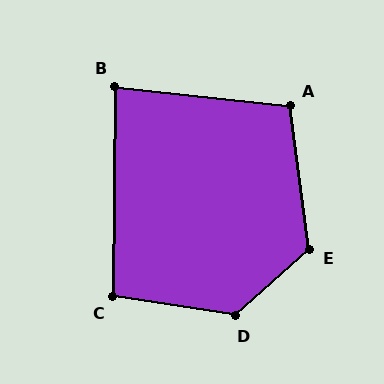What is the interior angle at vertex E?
Approximately 124 degrees (obtuse).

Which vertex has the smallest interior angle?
B, at approximately 84 degrees.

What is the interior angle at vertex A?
Approximately 104 degrees (obtuse).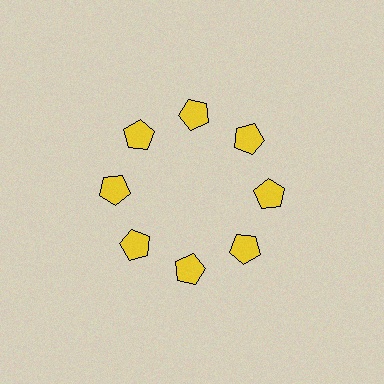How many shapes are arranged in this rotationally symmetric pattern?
There are 8 shapes, arranged in 8 groups of 1.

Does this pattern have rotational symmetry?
Yes, this pattern has 8-fold rotational symmetry. It looks the same after rotating 45 degrees around the center.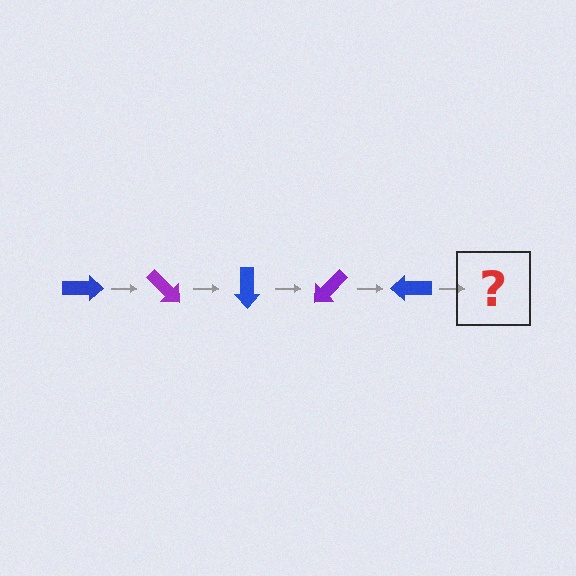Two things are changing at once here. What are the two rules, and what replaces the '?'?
The two rules are that it rotates 45 degrees each step and the color cycles through blue and purple. The '?' should be a purple arrow, rotated 225 degrees from the start.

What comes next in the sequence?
The next element should be a purple arrow, rotated 225 degrees from the start.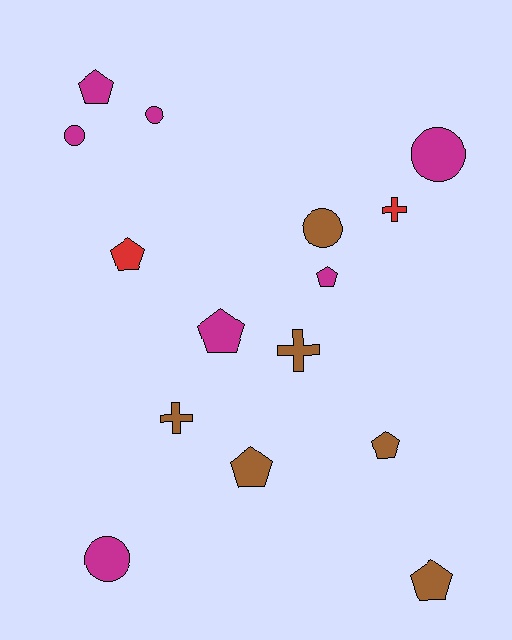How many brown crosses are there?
There are 2 brown crosses.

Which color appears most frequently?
Magenta, with 7 objects.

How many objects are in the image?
There are 15 objects.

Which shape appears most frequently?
Pentagon, with 7 objects.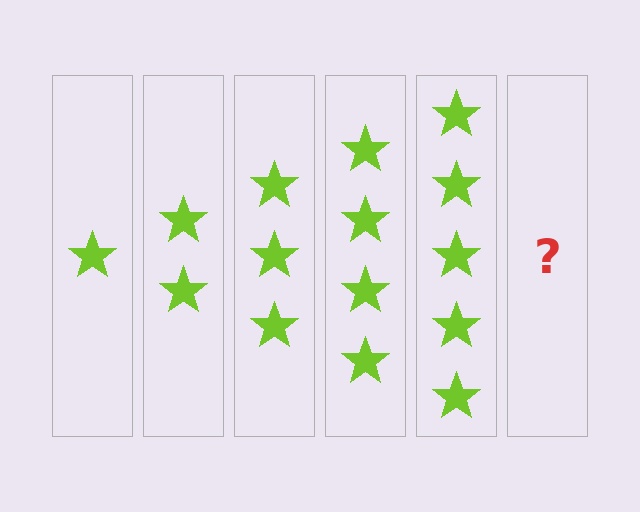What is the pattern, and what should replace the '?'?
The pattern is that each step adds one more star. The '?' should be 6 stars.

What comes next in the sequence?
The next element should be 6 stars.